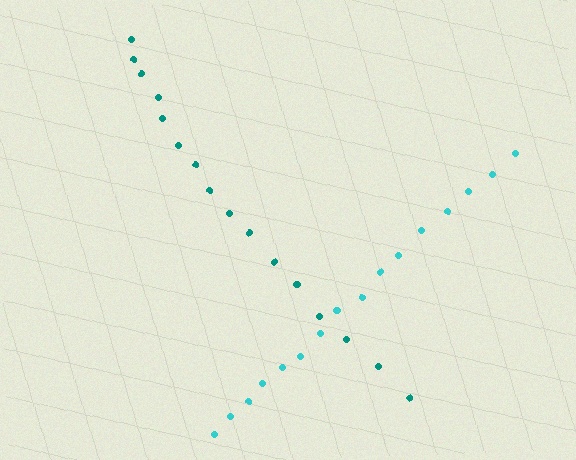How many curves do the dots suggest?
There are 2 distinct paths.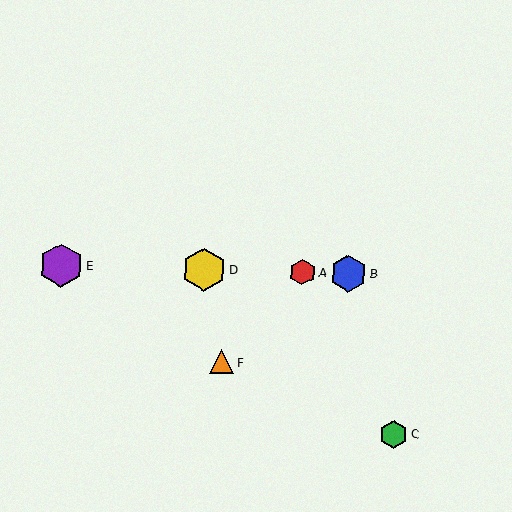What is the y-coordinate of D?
Object D is at y≈269.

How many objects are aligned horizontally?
4 objects (A, B, D, E) are aligned horizontally.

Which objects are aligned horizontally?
Objects A, B, D, E are aligned horizontally.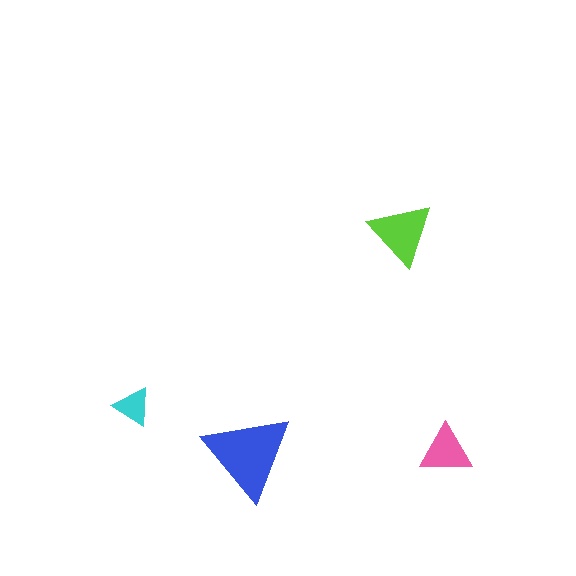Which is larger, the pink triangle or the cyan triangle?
The pink one.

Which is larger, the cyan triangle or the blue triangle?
The blue one.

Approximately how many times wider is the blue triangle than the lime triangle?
About 1.5 times wider.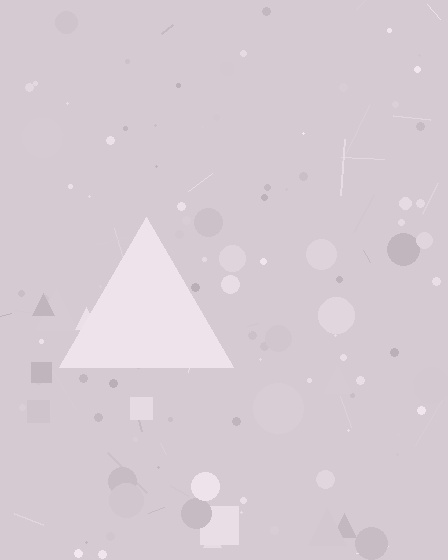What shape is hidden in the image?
A triangle is hidden in the image.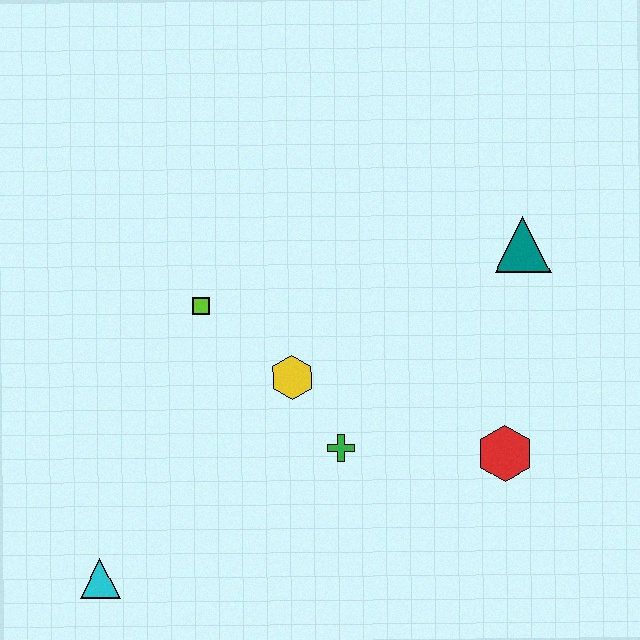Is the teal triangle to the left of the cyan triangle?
No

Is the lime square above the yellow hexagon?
Yes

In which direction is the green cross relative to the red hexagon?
The green cross is to the left of the red hexagon.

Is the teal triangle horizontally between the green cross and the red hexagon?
No